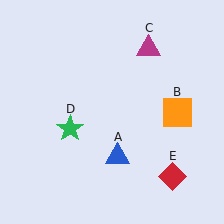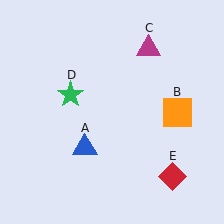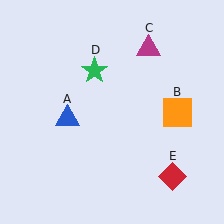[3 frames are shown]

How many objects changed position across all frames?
2 objects changed position: blue triangle (object A), green star (object D).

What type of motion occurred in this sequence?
The blue triangle (object A), green star (object D) rotated clockwise around the center of the scene.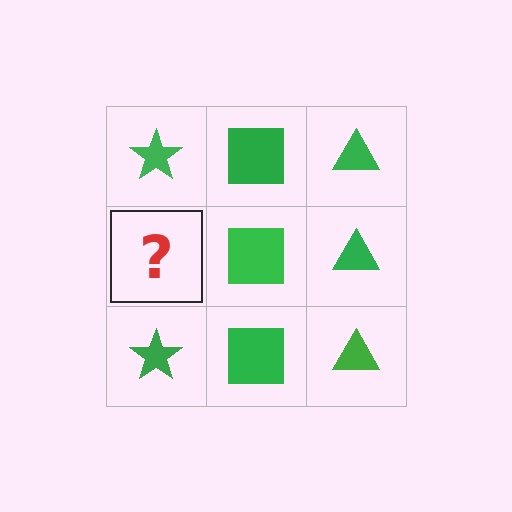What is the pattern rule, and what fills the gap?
The rule is that each column has a consistent shape. The gap should be filled with a green star.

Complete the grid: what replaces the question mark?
The question mark should be replaced with a green star.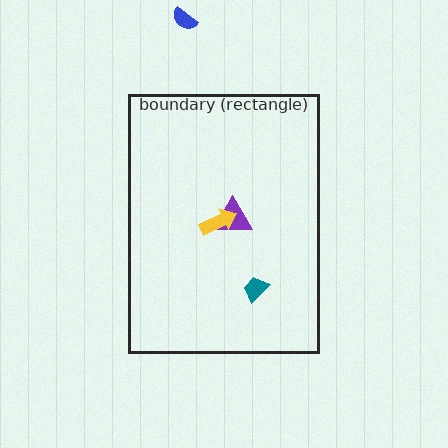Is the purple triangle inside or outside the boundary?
Inside.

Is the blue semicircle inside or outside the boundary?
Outside.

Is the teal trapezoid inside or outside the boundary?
Inside.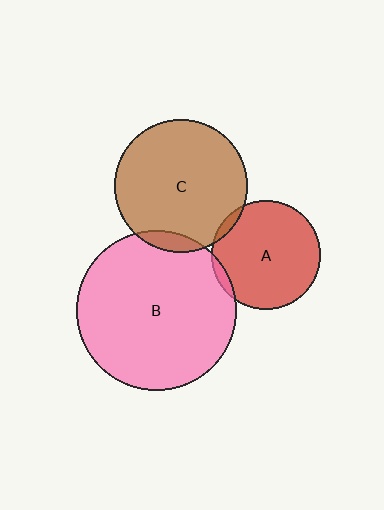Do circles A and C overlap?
Yes.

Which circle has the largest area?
Circle B (pink).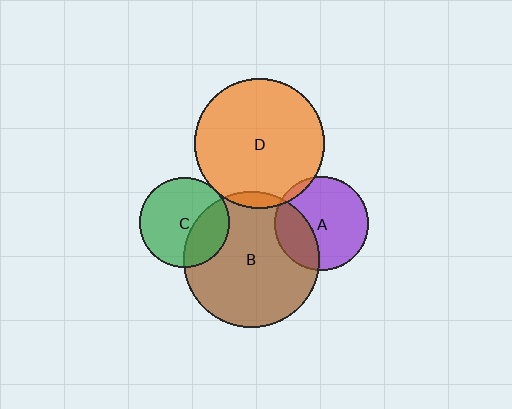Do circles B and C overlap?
Yes.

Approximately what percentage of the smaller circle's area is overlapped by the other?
Approximately 30%.